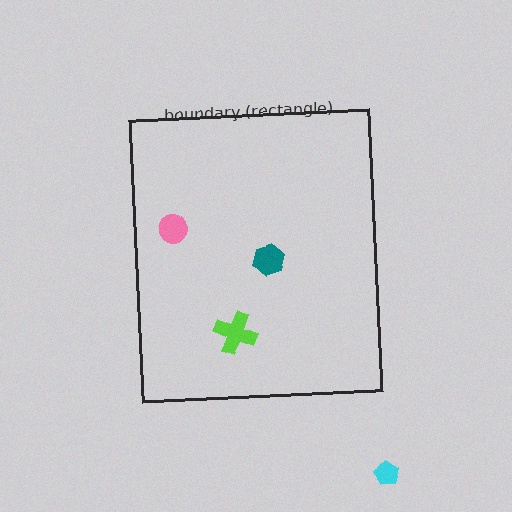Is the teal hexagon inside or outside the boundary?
Inside.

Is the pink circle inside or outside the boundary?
Inside.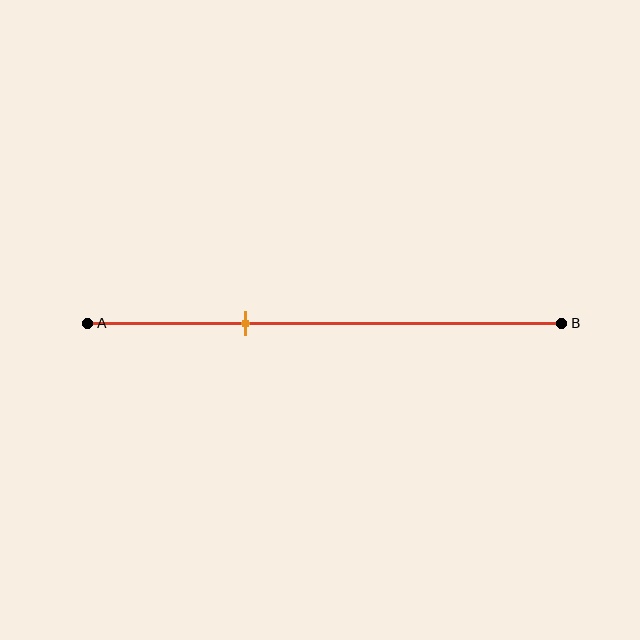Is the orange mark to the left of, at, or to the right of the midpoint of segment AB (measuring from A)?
The orange mark is to the left of the midpoint of segment AB.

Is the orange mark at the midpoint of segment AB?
No, the mark is at about 35% from A, not at the 50% midpoint.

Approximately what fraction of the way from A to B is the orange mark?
The orange mark is approximately 35% of the way from A to B.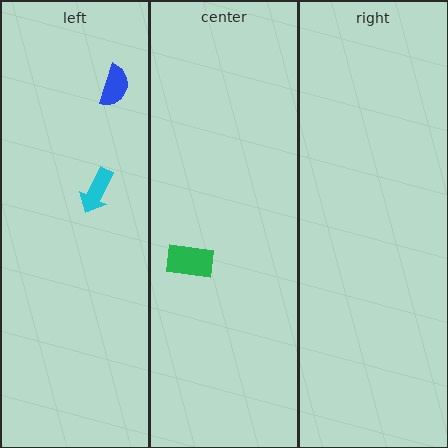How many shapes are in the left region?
2.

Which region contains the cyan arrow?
The left region.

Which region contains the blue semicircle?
The left region.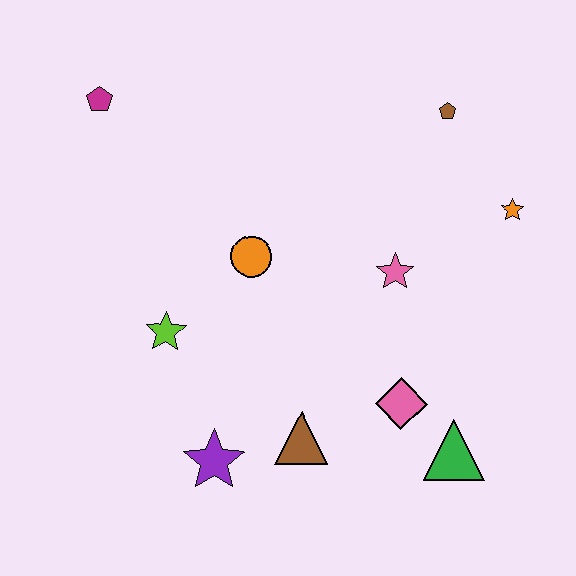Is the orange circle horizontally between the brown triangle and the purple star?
Yes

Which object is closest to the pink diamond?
The green triangle is closest to the pink diamond.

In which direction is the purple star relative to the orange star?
The purple star is to the left of the orange star.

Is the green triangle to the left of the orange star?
Yes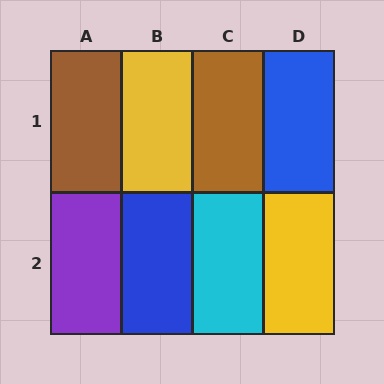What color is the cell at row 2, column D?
Yellow.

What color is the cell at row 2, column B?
Blue.